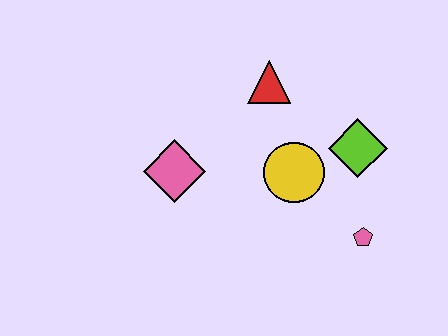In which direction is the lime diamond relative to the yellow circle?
The lime diamond is to the right of the yellow circle.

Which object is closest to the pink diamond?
The yellow circle is closest to the pink diamond.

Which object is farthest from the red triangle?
The pink pentagon is farthest from the red triangle.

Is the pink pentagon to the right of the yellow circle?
Yes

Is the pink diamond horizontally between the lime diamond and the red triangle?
No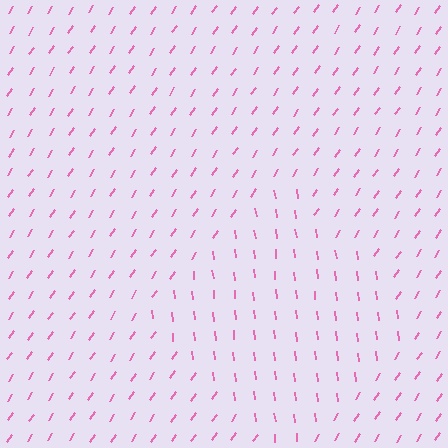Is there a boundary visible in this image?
Yes, there is a texture boundary formed by a change in line orientation.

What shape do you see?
I see a diamond.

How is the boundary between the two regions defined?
The boundary is defined purely by a change in line orientation (approximately 40 degrees difference). All lines are the same color and thickness.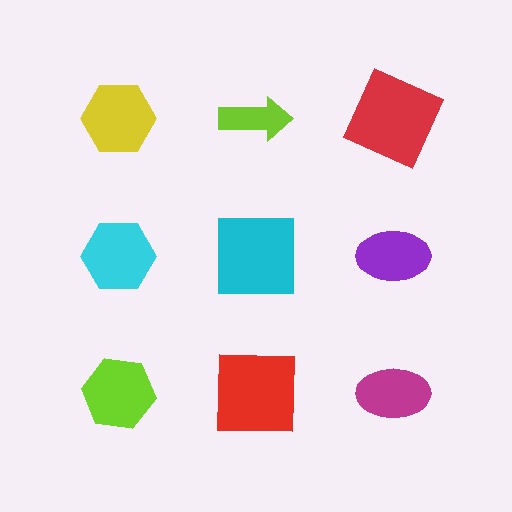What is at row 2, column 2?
A cyan square.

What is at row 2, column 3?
A purple ellipse.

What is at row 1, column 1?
A yellow hexagon.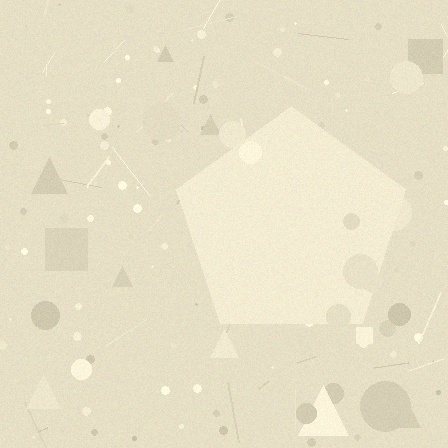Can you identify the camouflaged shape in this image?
The camouflaged shape is a pentagon.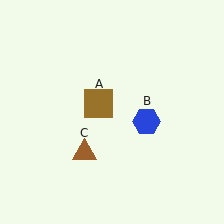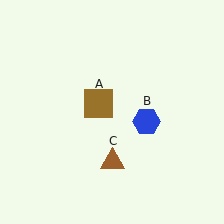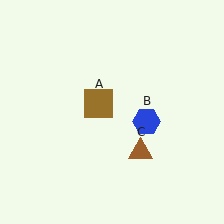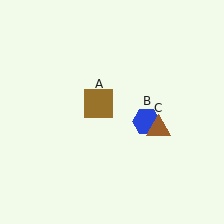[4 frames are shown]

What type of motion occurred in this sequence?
The brown triangle (object C) rotated counterclockwise around the center of the scene.